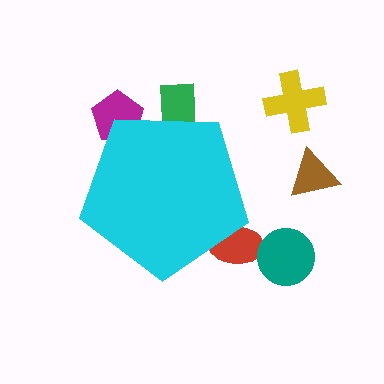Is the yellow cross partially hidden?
No, the yellow cross is fully visible.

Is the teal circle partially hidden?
No, the teal circle is fully visible.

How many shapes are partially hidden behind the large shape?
3 shapes are partially hidden.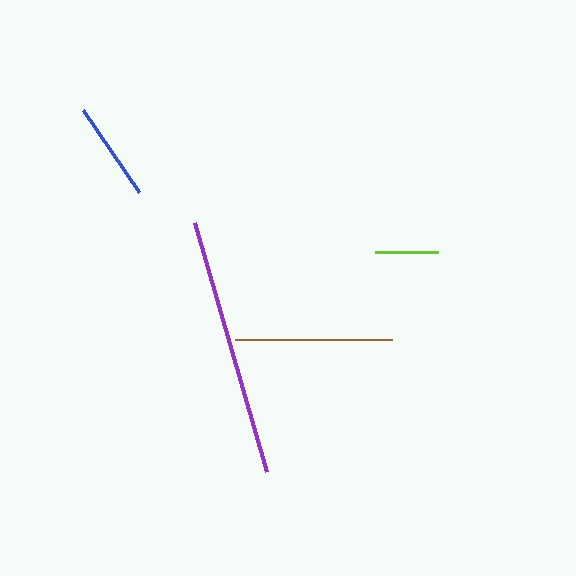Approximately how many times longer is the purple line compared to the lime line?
The purple line is approximately 4.1 times the length of the lime line.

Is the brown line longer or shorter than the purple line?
The purple line is longer than the brown line.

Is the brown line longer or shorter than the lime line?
The brown line is longer than the lime line.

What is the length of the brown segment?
The brown segment is approximately 158 pixels long.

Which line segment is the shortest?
The lime line is the shortest at approximately 63 pixels.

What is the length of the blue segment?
The blue segment is approximately 99 pixels long.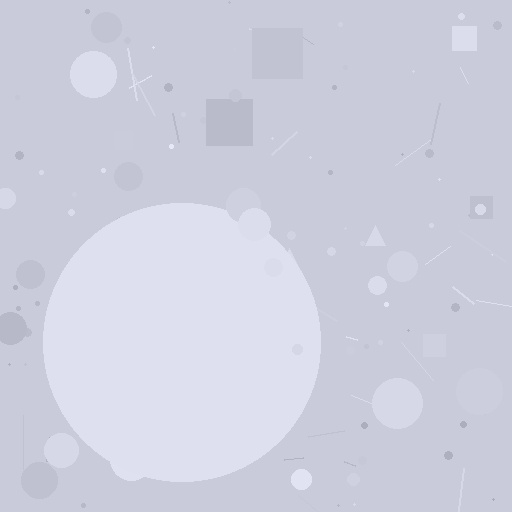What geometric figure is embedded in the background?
A circle is embedded in the background.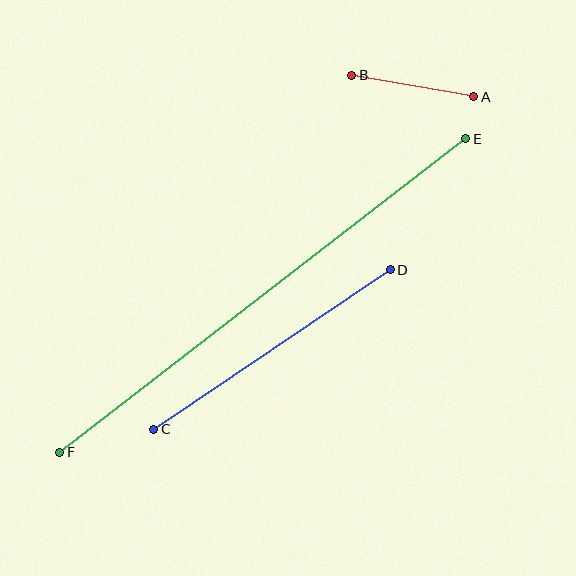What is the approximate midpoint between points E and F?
The midpoint is at approximately (263, 296) pixels.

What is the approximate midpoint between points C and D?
The midpoint is at approximately (272, 349) pixels.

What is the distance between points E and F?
The distance is approximately 513 pixels.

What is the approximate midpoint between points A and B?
The midpoint is at approximately (413, 86) pixels.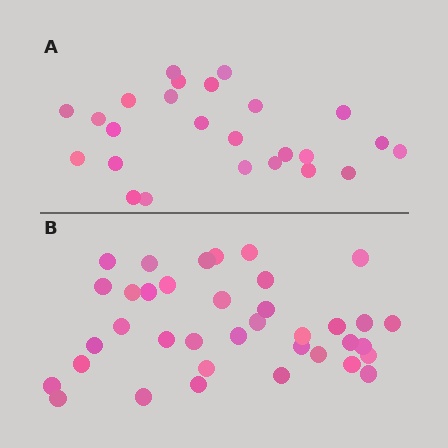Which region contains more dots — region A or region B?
Region B (the bottom region) has more dots.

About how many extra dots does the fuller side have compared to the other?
Region B has roughly 12 or so more dots than region A.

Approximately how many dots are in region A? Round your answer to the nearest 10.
About 20 dots. (The exact count is 25, which rounds to 20.)